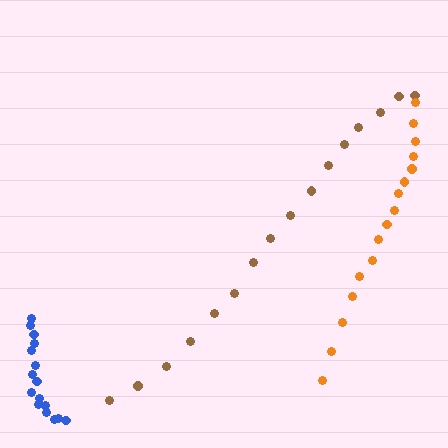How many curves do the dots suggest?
There are 3 distinct paths.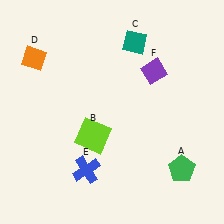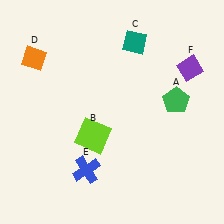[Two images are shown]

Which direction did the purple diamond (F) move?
The purple diamond (F) moved right.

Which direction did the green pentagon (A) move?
The green pentagon (A) moved up.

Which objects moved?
The objects that moved are: the green pentagon (A), the purple diamond (F).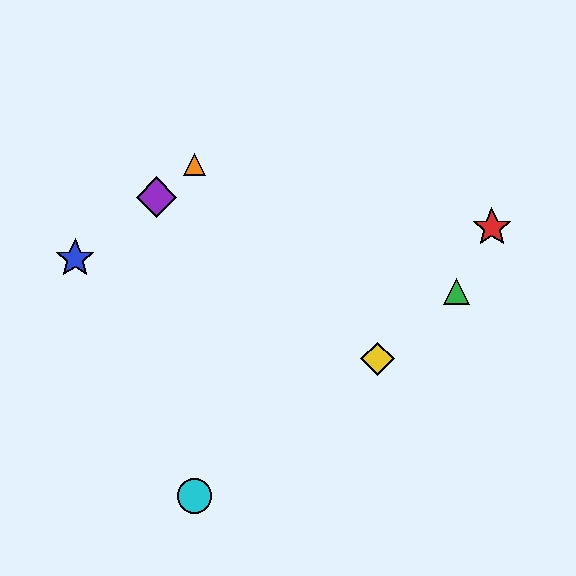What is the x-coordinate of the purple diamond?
The purple diamond is at x≈157.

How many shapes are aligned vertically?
2 shapes (the orange triangle, the cyan circle) are aligned vertically.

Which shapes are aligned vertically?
The orange triangle, the cyan circle are aligned vertically.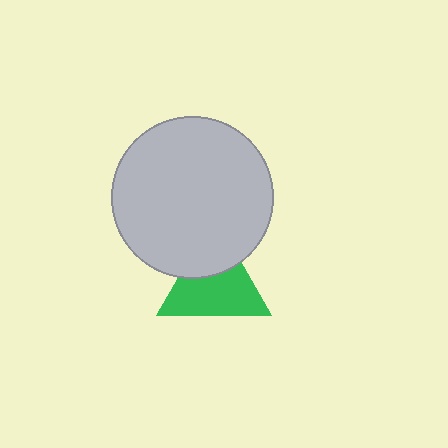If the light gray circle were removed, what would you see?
You would see the complete green triangle.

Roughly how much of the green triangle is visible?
Most of it is visible (roughly 65%).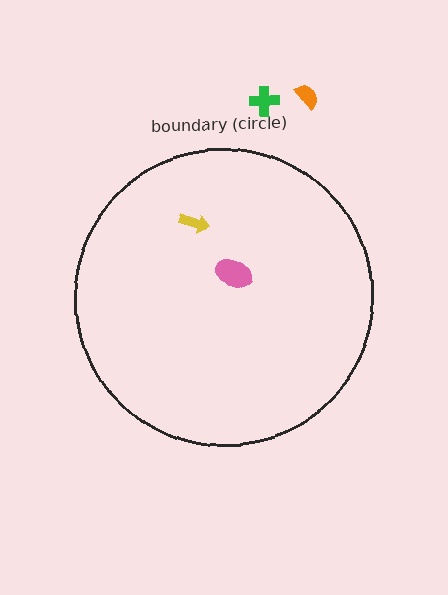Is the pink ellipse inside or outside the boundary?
Inside.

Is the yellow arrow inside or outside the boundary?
Inside.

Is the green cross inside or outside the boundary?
Outside.